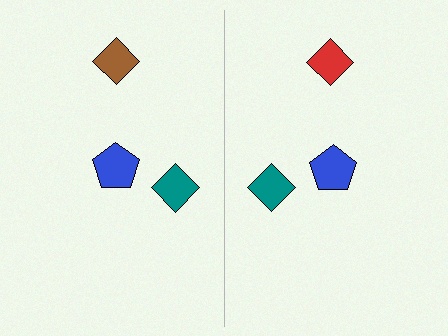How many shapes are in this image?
There are 6 shapes in this image.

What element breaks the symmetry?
The red diamond on the right side breaks the symmetry — its mirror counterpart is brown.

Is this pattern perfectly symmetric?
No, the pattern is not perfectly symmetric. The red diamond on the right side breaks the symmetry — its mirror counterpart is brown.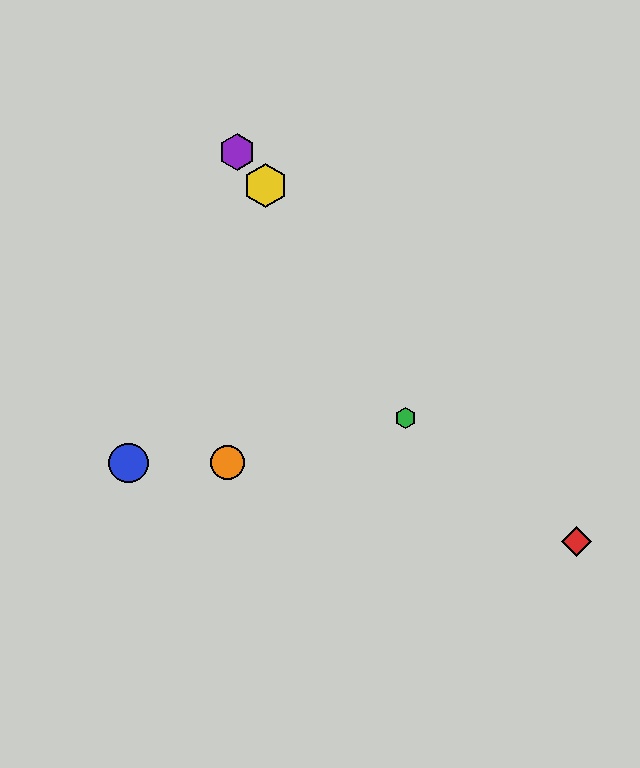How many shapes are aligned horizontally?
2 shapes (the blue circle, the orange circle) are aligned horizontally.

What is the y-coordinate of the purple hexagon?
The purple hexagon is at y≈152.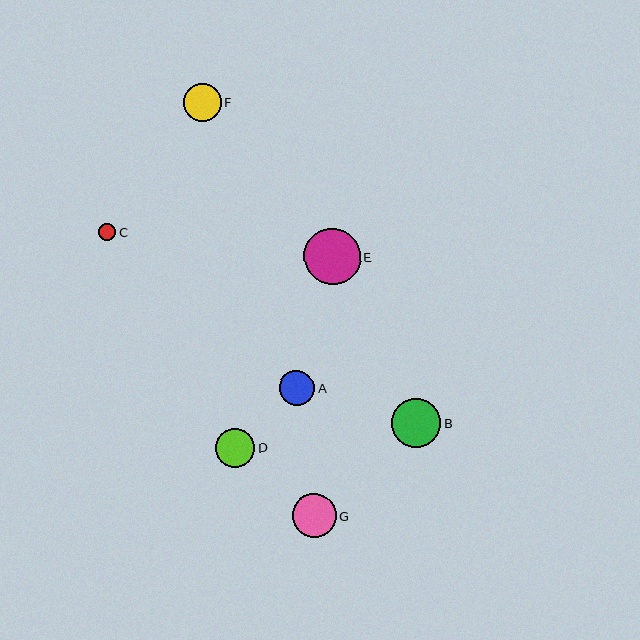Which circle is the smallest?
Circle C is the smallest with a size of approximately 17 pixels.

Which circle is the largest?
Circle E is the largest with a size of approximately 57 pixels.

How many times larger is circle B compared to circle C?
Circle B is approximately 2.8 times the size of circle C.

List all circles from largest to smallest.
From largest to smallest: E, B, G, D, F, A, C.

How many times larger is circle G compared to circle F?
Circle G is approximately 1.2 times the size of circle F.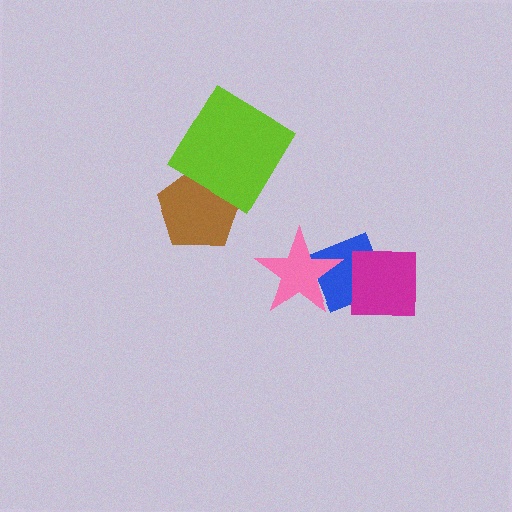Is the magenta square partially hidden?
No, no other shape covers it.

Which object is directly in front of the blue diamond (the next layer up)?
The magenta square is directly in front of the blue diamond.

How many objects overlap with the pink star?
1 object overlaps with the pink star.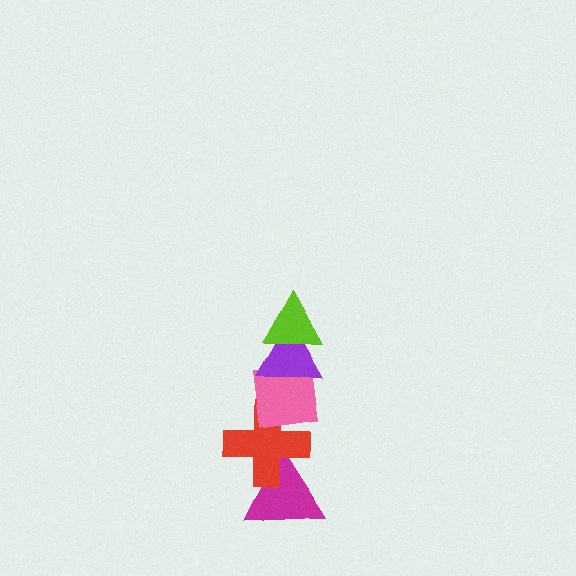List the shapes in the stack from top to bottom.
From top to bottom: the lime triangle, the purple triangle, the pink square, the red cross, the magenta triangle.